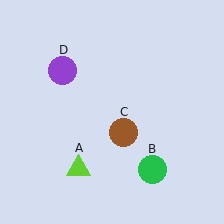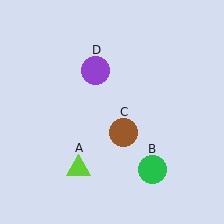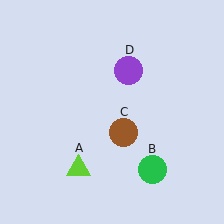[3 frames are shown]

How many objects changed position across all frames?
1 object changed position: purple circle (object D).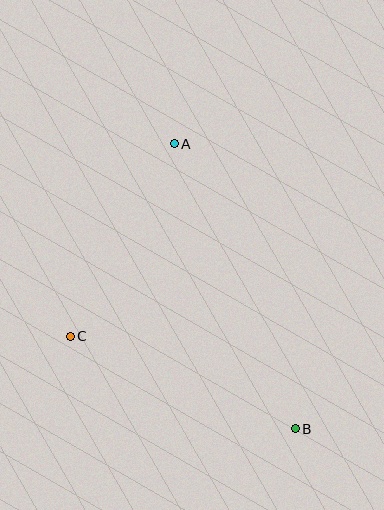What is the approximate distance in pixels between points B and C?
The distance between B and C is approximately 244 pixels.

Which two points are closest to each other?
Points A and C are closest to each other.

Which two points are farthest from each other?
Points A and B are farthest from each other.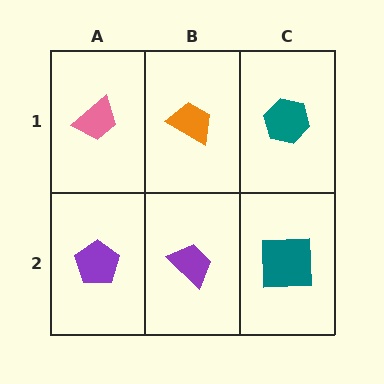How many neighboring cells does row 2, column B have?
3.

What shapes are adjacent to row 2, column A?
A pink trapezoid (row 1, column A), a purple trapezoid (row 2, column B).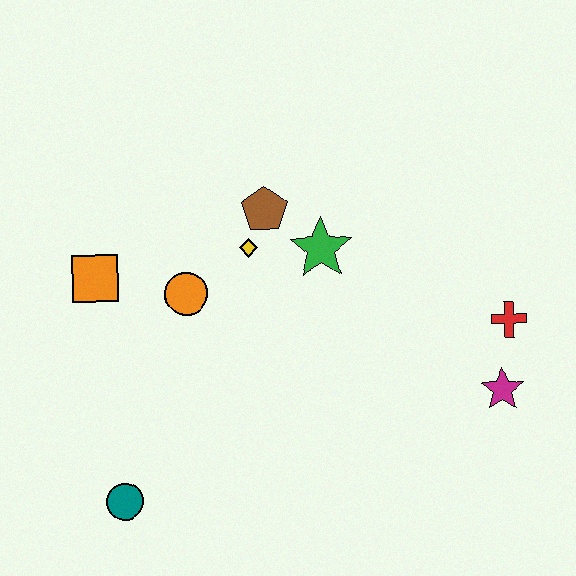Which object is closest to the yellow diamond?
The brown pentagon is closest to the yellow diamond.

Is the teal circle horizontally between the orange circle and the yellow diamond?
No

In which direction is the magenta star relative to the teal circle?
The magenta star is to the right of the teal circle.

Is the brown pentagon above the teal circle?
Yes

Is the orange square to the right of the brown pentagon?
No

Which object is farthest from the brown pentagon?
The teal circle is farthest from the brown pentagon.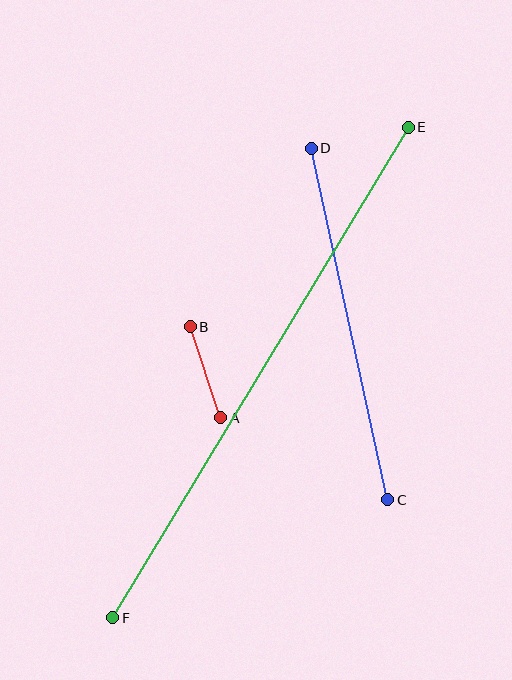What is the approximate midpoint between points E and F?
The midpoint is at approximately (260, 372) pixels.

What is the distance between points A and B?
The distance is approximately 96 pixels.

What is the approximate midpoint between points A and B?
The midpoint is at approximately (206, 372) pixels.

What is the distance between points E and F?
The distance is approximately 573 pixels.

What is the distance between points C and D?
The distance is approximately 360 pixels.